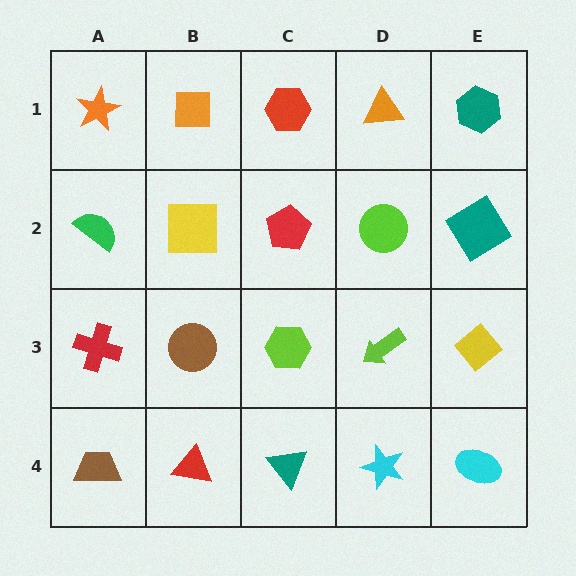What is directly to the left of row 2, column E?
A lime circle.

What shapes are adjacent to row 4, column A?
A red cross (row 3, column A), a red triangle (row 4, column B).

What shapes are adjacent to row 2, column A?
An orange star (row 1, column A), a red cross (row 3, column A), a yellow square (row 2, column B).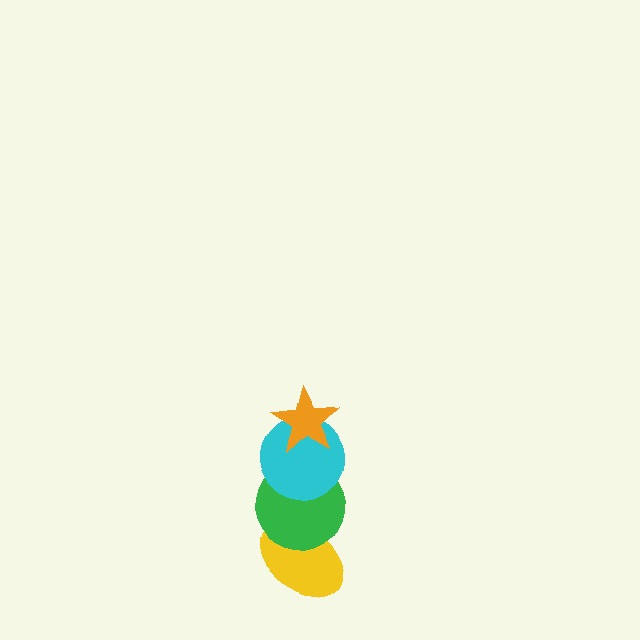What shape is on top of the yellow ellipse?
The green circle is on top of the yellow ellipse.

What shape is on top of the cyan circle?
The orange star is on top of the cyan circle.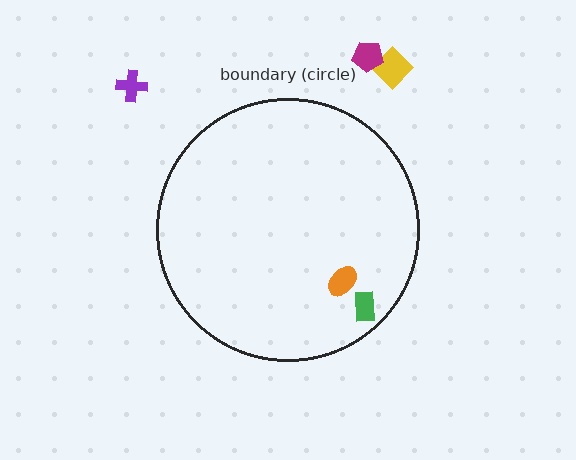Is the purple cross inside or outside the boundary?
Outside.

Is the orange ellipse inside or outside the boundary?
Inside.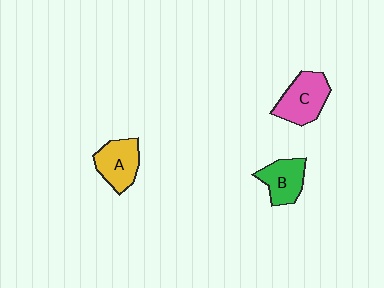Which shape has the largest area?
Shape C (pink).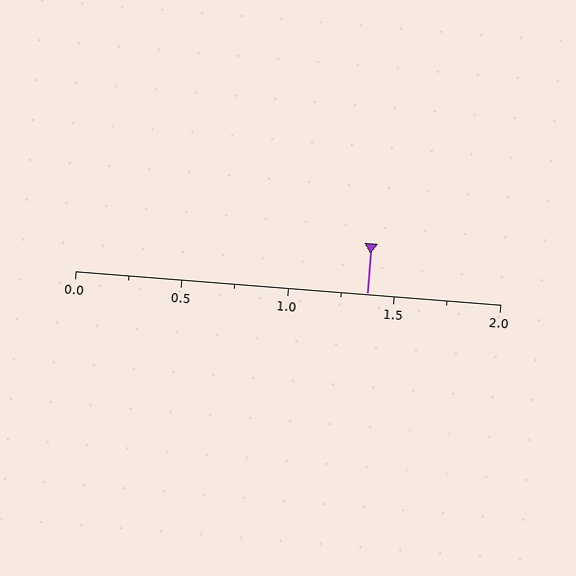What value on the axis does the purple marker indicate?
The marker indicates approximately 1.38.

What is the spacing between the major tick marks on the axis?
The major ticks are spaced 0.5 apart.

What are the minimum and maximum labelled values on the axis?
The axis runs from 0.0 to 2.0.